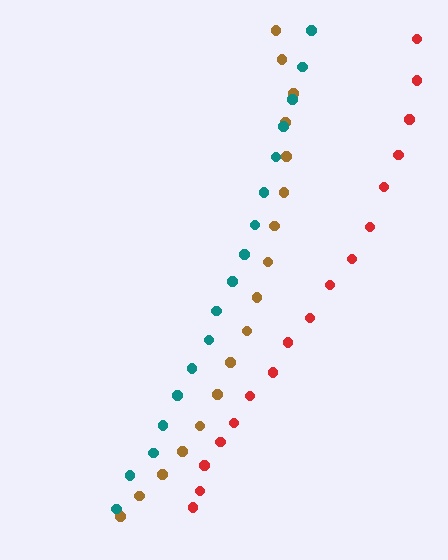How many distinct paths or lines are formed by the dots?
There are 3 distinct paths.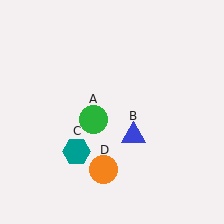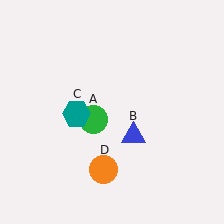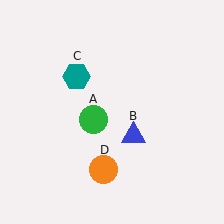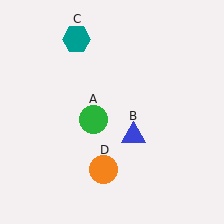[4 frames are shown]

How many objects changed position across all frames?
1 object changed position: teal hexagon (object C).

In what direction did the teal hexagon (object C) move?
The teal hexagon (object C) moved up.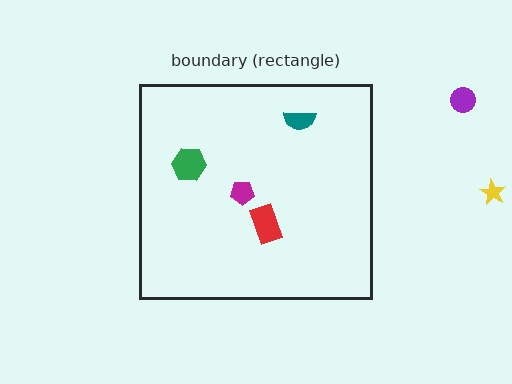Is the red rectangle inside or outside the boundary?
Inside.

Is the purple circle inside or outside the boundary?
Outside.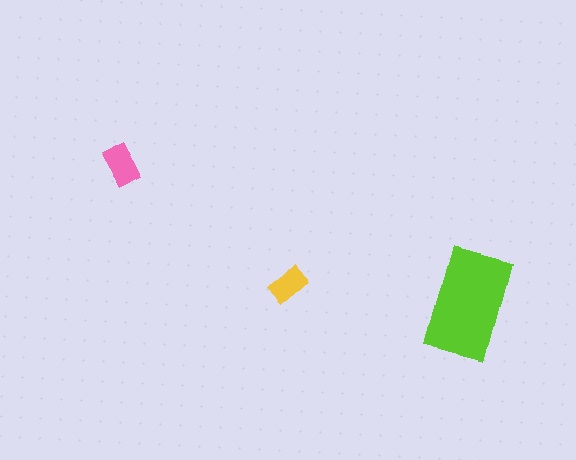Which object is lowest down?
The lime rectangle is bottommost.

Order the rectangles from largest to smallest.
the lime one, the pink one, the yellow one.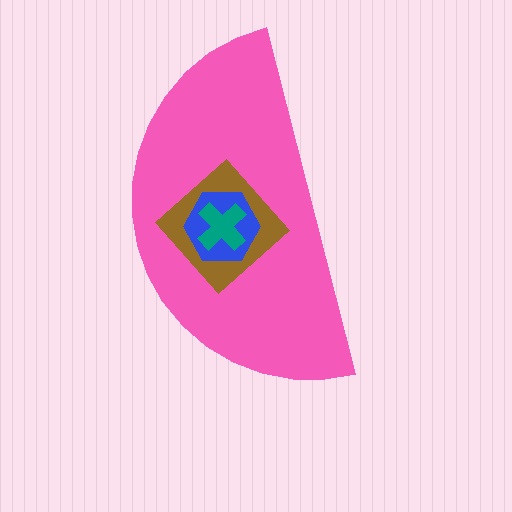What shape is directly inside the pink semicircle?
The brown diamond.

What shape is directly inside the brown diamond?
The blue hexagon.